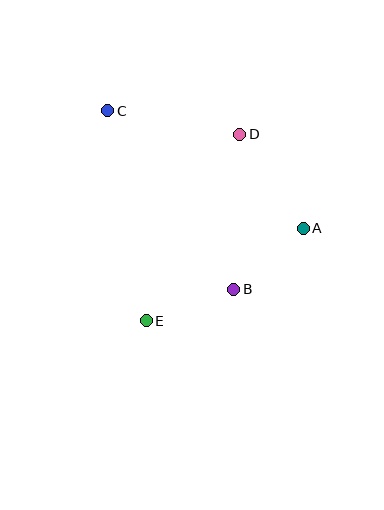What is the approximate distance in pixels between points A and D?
The distance between A and D is approximately 113 pixels.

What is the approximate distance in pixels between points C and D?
The distance between C and D is approximately 134 pixels.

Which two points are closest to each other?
Points A and B are closest to each other.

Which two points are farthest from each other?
Points A and C are farthest from each other.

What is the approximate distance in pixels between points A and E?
The distance between A and E is approximately 182 pixels.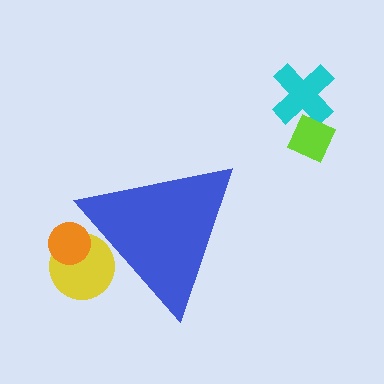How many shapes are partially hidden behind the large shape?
2 shapes are partially hidden.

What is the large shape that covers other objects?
A blue triangle.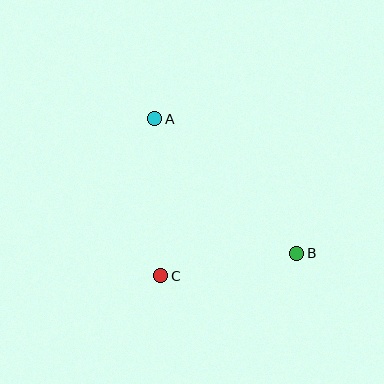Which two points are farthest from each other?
Points A and B are farthest from each other.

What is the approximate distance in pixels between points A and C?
The distance between A and C is approximately 157 pixels.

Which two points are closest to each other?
Points B and C are closest to each other.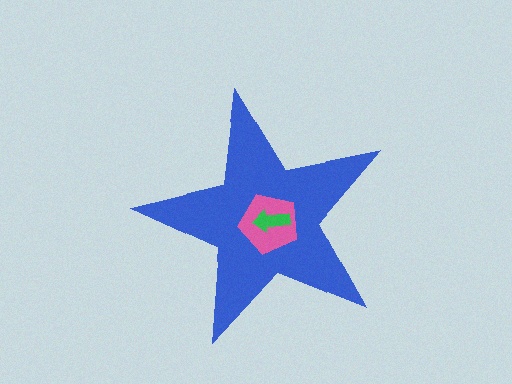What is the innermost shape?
The green arrow.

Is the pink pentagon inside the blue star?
Yes.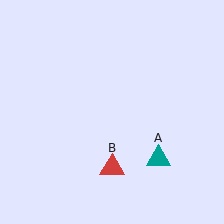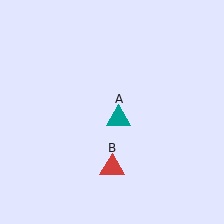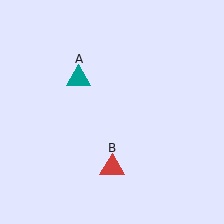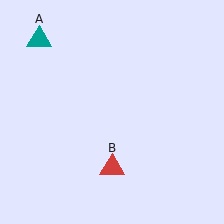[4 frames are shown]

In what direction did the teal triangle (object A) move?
The teal triangle (object A) moved up and to the left.